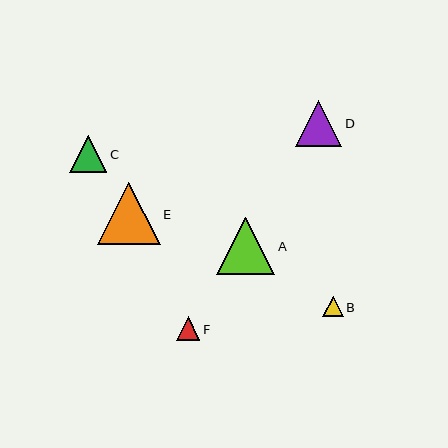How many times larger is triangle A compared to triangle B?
Triangle A is approximately 2.8 times the size of triangle B.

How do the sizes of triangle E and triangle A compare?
Triangle E and triangle A are approximately the same size.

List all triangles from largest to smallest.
From largest to smallest: E, A, D, C, F, B.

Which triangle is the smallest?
Triangle B is the smallest with a size of approximately 20 pixels.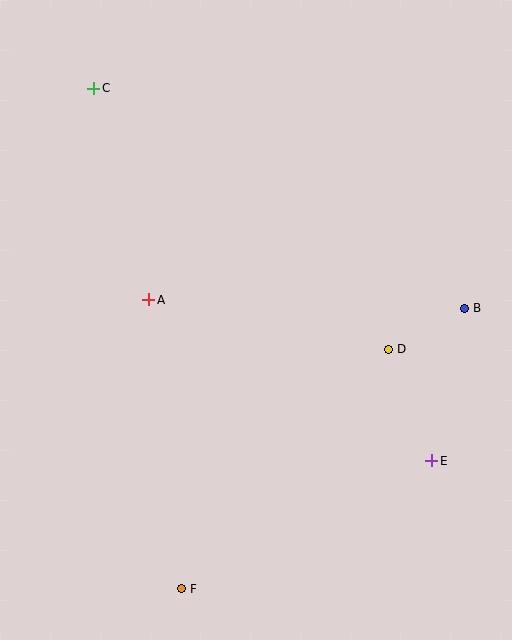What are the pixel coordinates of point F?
Point F is at (182, 589).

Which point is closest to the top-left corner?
Point C is closest to the top-left corner.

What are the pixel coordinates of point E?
Point E is at (432, 461).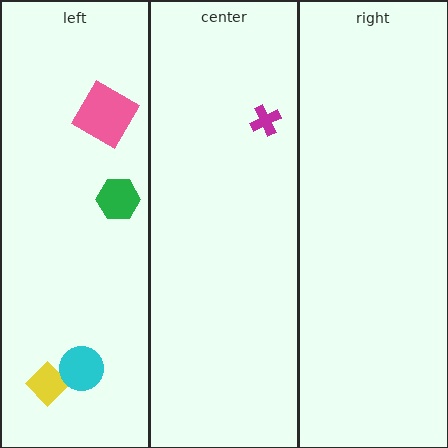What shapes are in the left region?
The yellow diamond, the cyan circle, the pink diamond, the green hexagon.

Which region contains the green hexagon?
The left region.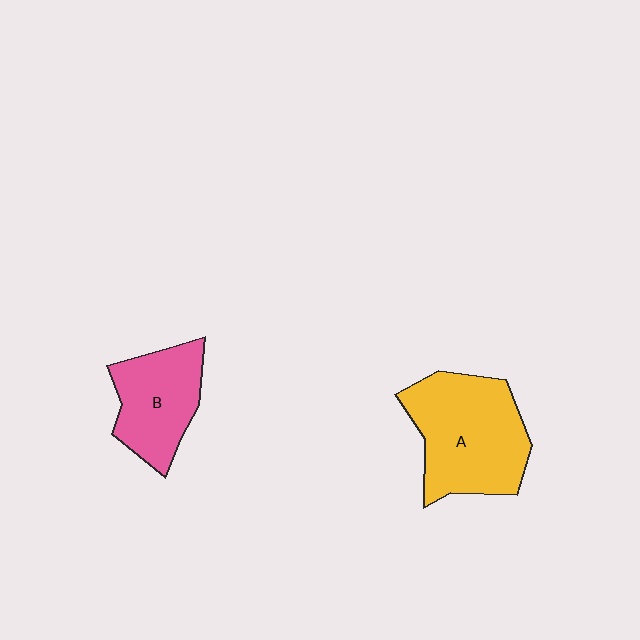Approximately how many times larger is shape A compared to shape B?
Approximately 1.5 times.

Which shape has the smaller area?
Shape B (pink).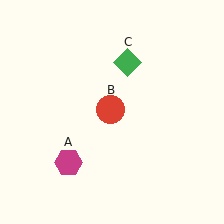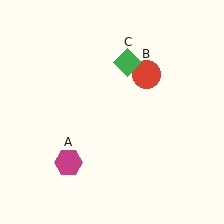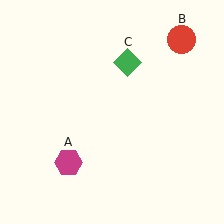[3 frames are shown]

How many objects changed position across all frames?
1 object changed position: red circle (object B).